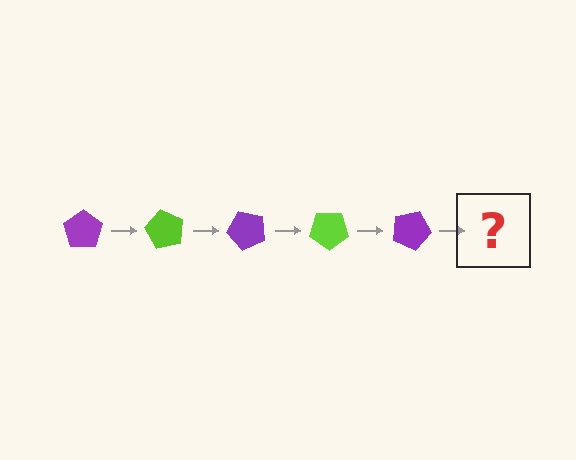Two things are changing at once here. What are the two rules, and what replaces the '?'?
The two rules are that it rotates 60 degrees each step and the color cycles through purple and lime. The '?' should be a lime pentagon, rotated 300 degrees from the start.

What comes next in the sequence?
The next element should be a lime pentagon, rotated 300 degrees from the start.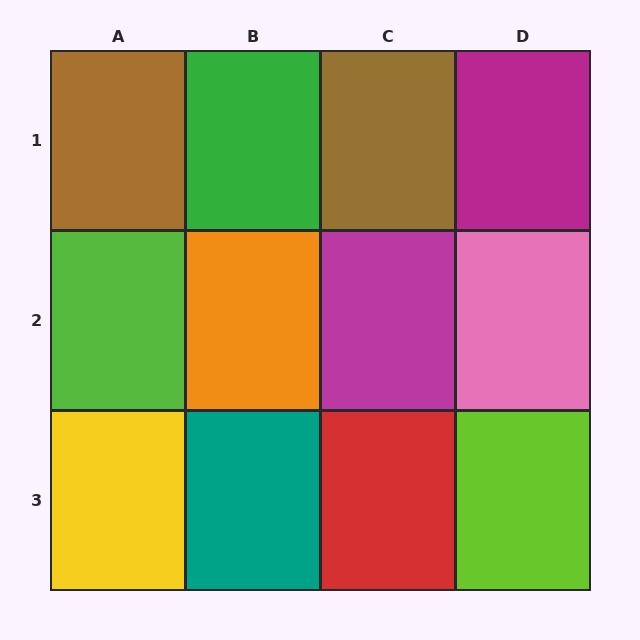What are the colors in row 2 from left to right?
Lime, orange, magenta, pink.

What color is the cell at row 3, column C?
Red.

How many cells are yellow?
1 cell is yellow.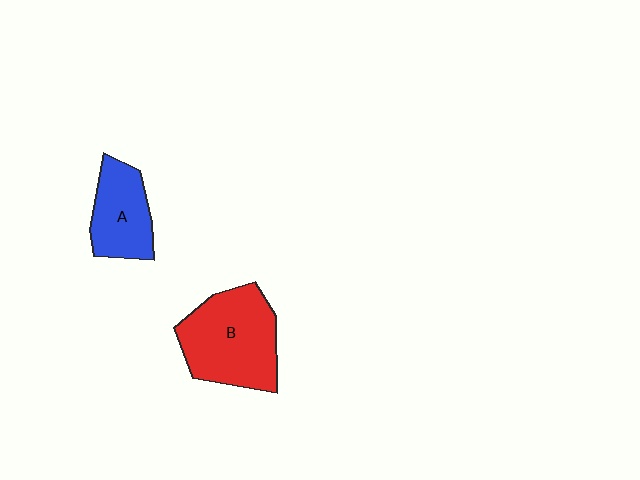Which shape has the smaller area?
Shape A (blue).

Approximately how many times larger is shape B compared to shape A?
Approximately 1.6 times.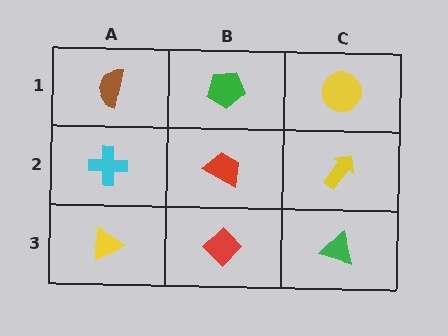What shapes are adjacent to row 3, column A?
A cyan cross (row 2, column A), a red diamond (row 3, column B).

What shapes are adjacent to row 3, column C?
A yellow arrow (row 2, column C), a red diamond (row 3, column B).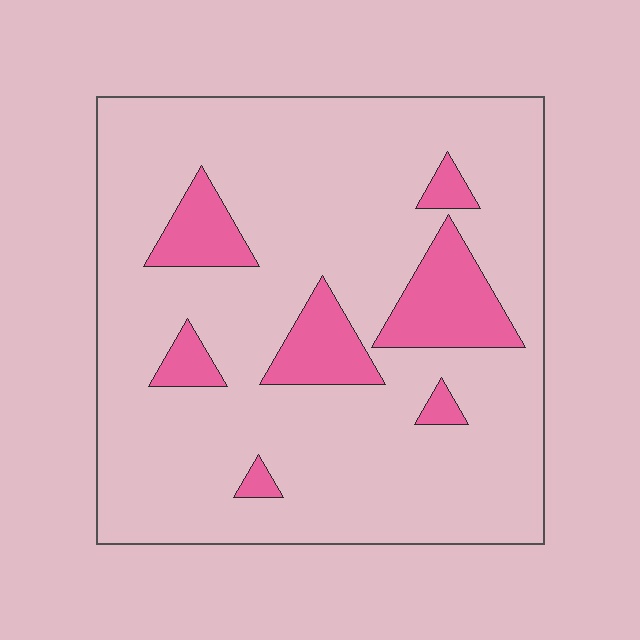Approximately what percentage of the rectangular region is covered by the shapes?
Approximately 15%.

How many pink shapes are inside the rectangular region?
7.